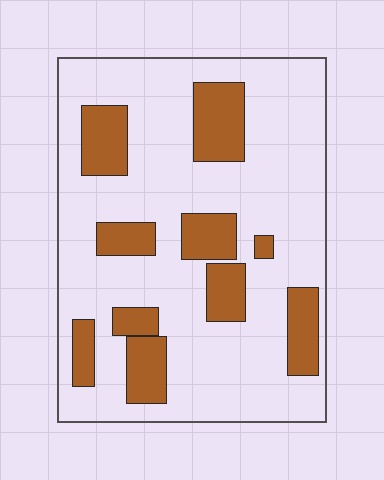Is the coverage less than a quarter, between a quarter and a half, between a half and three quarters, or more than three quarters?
Less than a quarter.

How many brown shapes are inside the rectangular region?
10.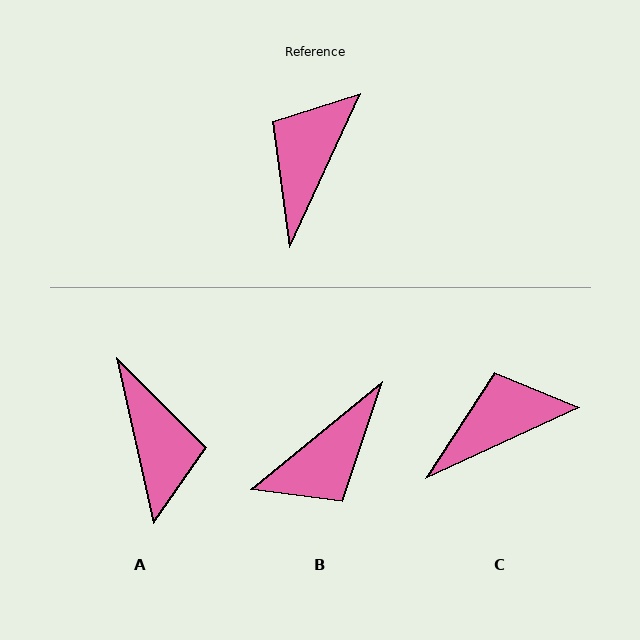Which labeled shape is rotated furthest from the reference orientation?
B, about 154 degrees away.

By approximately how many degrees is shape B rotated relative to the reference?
Approximately 154 degrees counter-clockwise.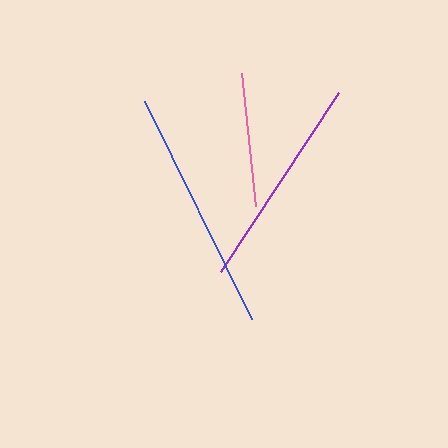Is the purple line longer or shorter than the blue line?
The blue line is longer than the purple line.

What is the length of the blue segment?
The blue segment is approximately 243 pixels long.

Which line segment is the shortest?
The pink line is the shortest at approximately 134 pixels.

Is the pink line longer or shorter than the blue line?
The blue line is longer than the pink line.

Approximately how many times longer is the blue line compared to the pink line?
The blue line is approximately 1.8 times the length of the pink line.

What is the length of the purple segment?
The purple segment is approximately 215 pixels long.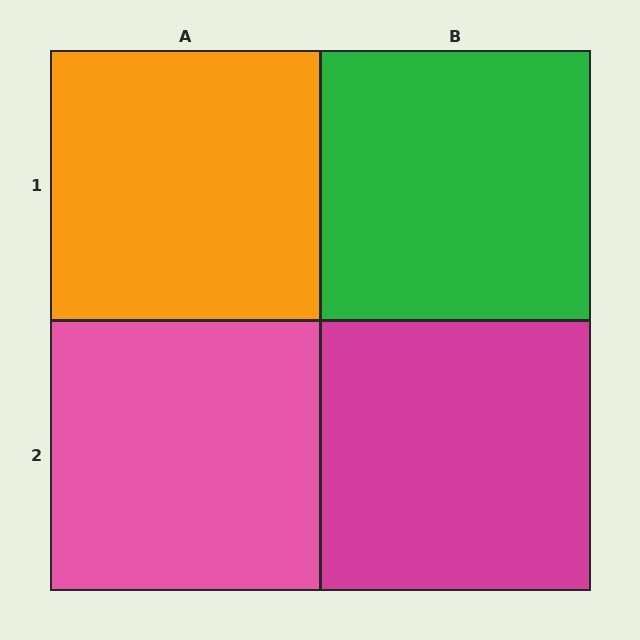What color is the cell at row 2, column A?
Pink.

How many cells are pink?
1 cell is pink.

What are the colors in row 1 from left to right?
Orange, green.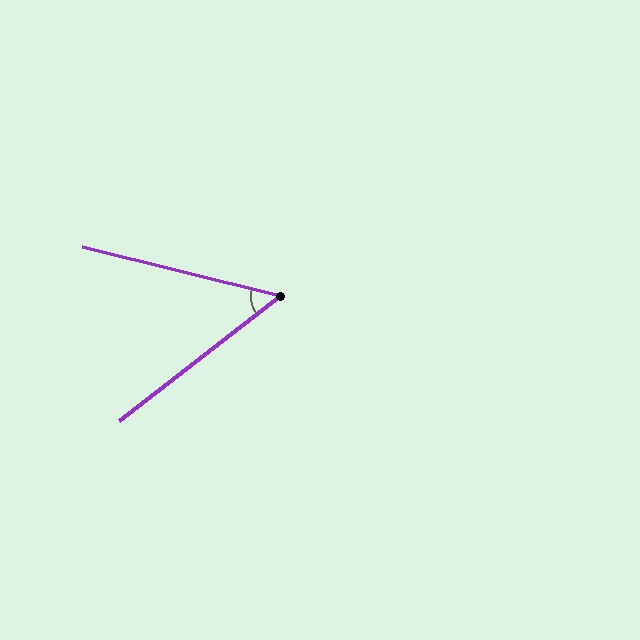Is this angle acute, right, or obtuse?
It is acute.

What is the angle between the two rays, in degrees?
Approximately 52 degrees.